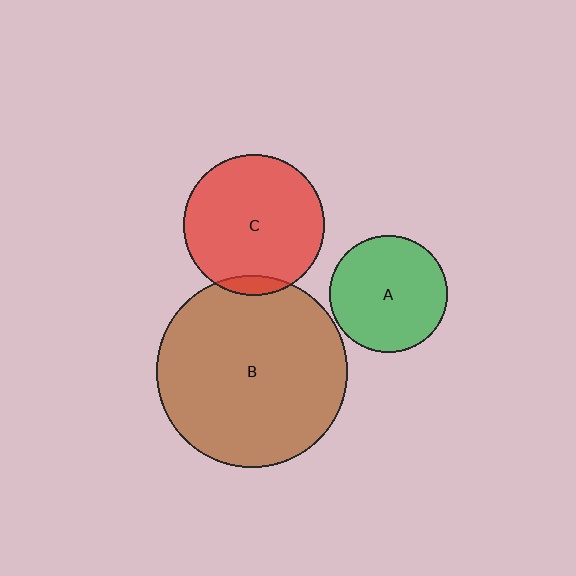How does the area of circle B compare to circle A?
Approximately 2.6 times.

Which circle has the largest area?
Circle B (brown).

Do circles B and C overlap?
Yes.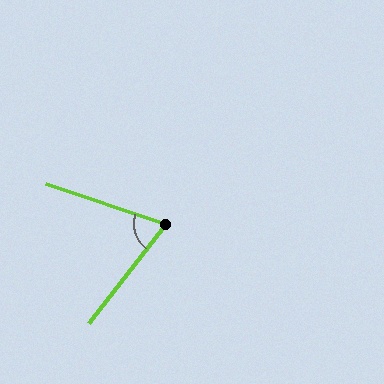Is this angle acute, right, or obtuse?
It is acute.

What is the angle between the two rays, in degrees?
Approximately 71 degrees.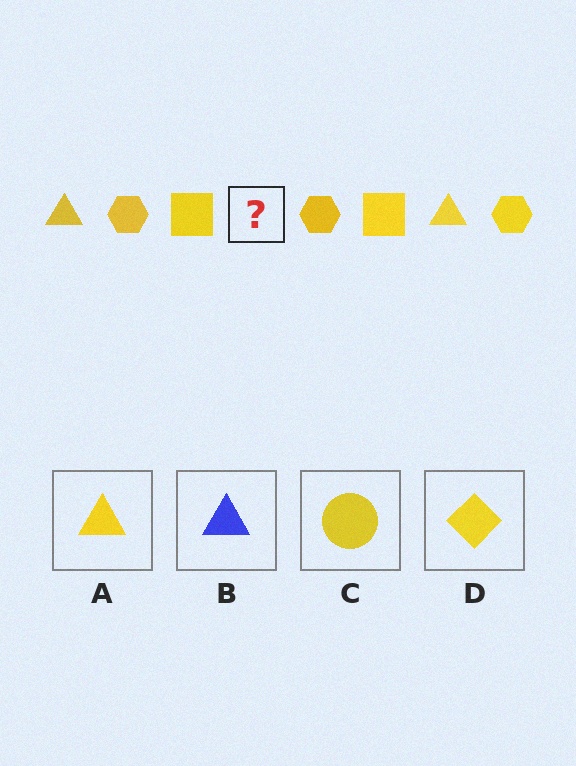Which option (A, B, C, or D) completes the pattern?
A.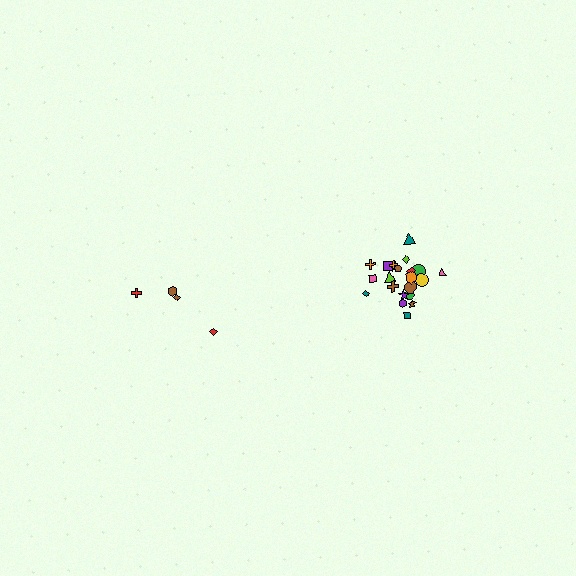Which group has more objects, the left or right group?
The right group.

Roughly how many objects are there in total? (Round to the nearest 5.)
Roughly 25 objects in total.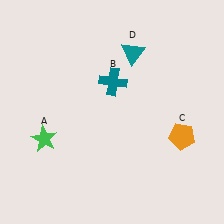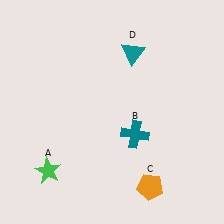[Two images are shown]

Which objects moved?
The objects that moved are: the green star (A), the teal cross (B), the orange pentagon (C).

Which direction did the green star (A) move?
The green star (A) moved down.